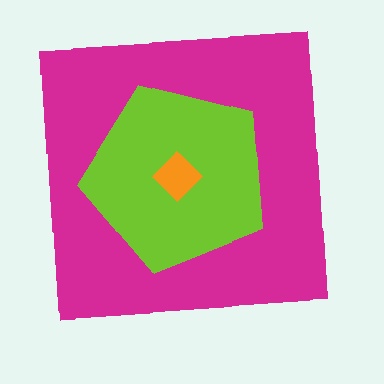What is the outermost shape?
The magenta square.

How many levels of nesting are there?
3.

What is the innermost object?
The orange diamond.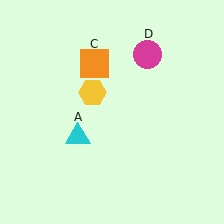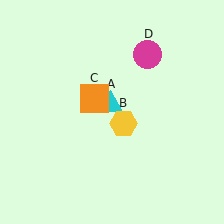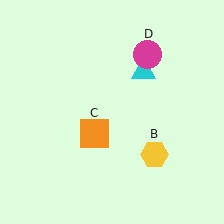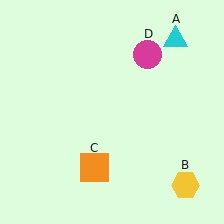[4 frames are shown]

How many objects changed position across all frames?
3 objects changed position: cyan triangle (object A), yellow hexagon (object B), orange square (object C).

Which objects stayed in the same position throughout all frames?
Magenta circle (object D) remained stationary.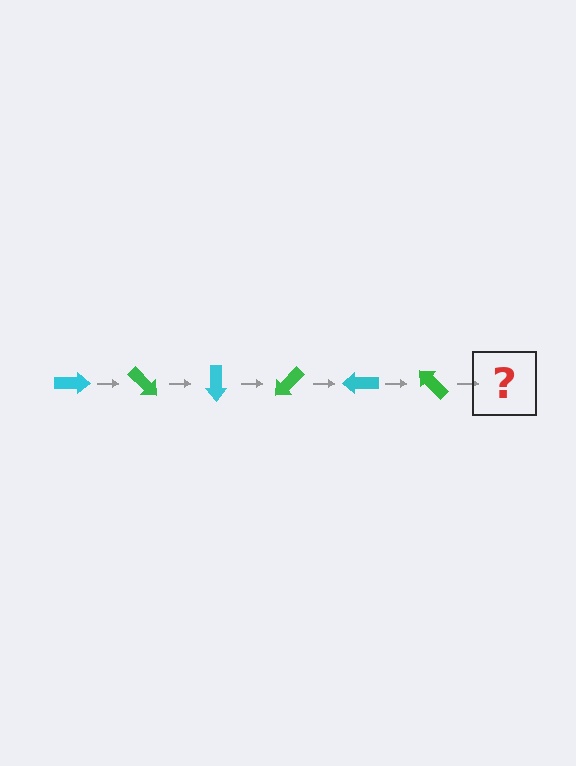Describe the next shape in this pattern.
It should be a cyan arrow, rotated 270 degrees from the start.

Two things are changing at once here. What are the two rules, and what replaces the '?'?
The two rules are that it rotates 45 degrees each step and the color cycles through cyan and green. The '?' should be a cyan arrow, rotated 270 degrees from the start.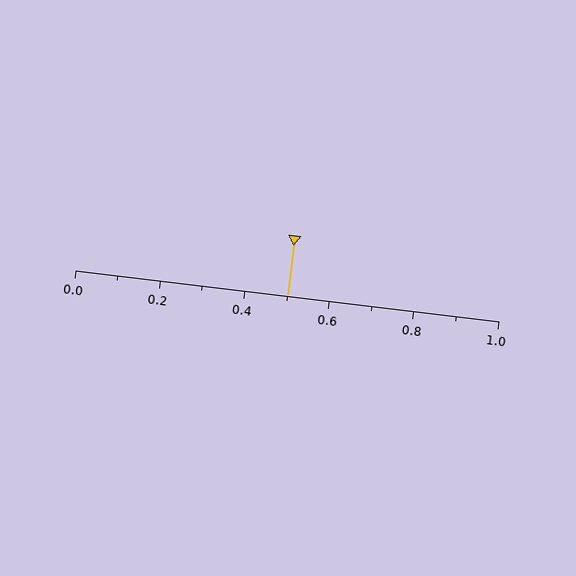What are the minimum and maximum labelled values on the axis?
The axis runs from 0.0 to 1.0.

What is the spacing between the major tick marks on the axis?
The major ticks are spaced 0.2 apart.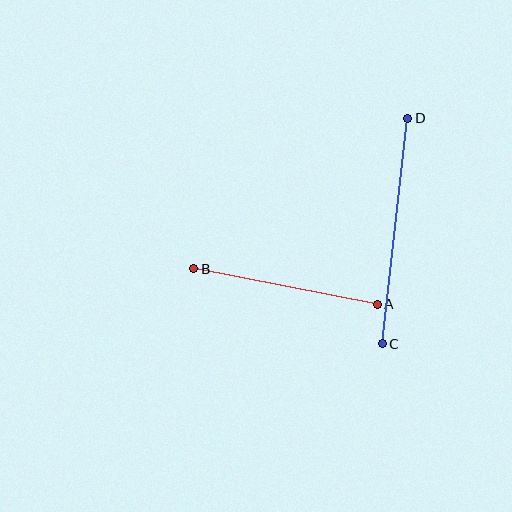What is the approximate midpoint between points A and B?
The midpoint is at approximately (286, 286) pixels.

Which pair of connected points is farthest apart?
Points C and D are farthest apart.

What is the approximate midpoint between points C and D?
The midpoint is at approximately (395, 231) pixels.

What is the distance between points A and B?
The distance is approximately 187 pixels.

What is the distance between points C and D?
The distance is approximately 227 pixels.